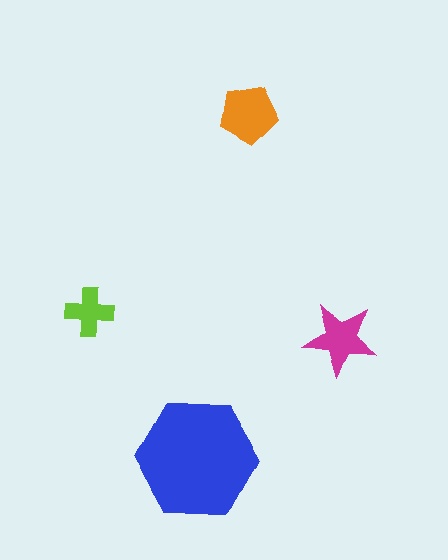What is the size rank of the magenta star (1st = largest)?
3rd.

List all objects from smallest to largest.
The lime cross, the magenta star, the orange pentagon, the blue hexagon.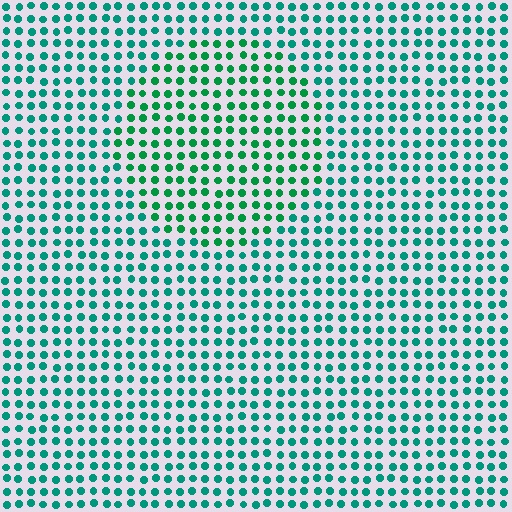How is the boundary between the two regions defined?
The boundary is defined purely by a slight shift in hue (about 25 degrees). Spacing, size, and orientation are identical on both sides.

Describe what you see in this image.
The image is filled with small teal elements in a uniform arrangement. A circle-shaped region is visible where the elements are tinted to a slightly different hue, forming a subtle color boundary.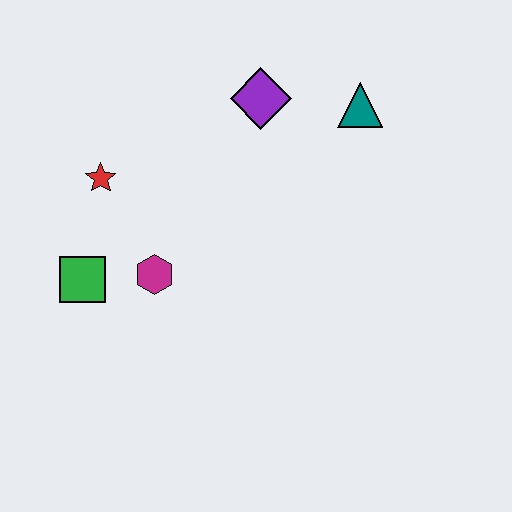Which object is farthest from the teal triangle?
The green square is farthest from the teal triangle.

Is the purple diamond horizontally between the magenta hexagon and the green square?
No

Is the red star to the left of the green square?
No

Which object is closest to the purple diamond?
The teal triangle is closest to the purple diamond.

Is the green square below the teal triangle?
Yes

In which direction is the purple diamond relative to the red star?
The purple diamond is to the right of the red star.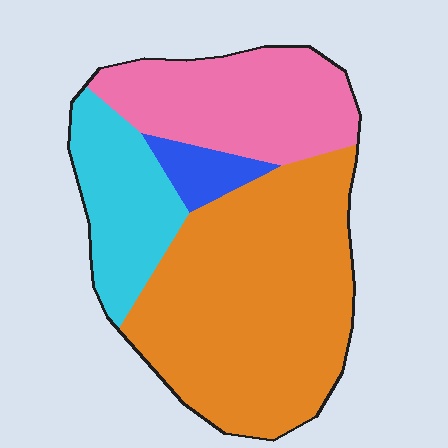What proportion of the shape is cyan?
Cyan covers 18% of the shape.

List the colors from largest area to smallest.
From largest to smallest: orange, pink, cyan, blue.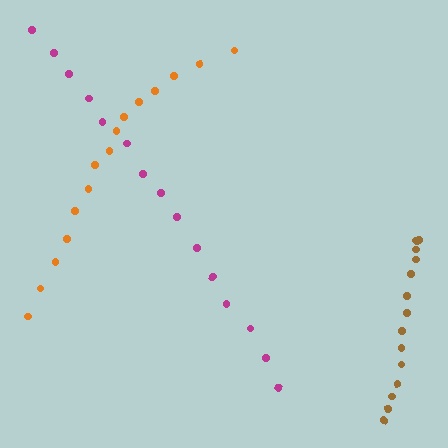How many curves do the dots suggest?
There are 3 distinct paths.